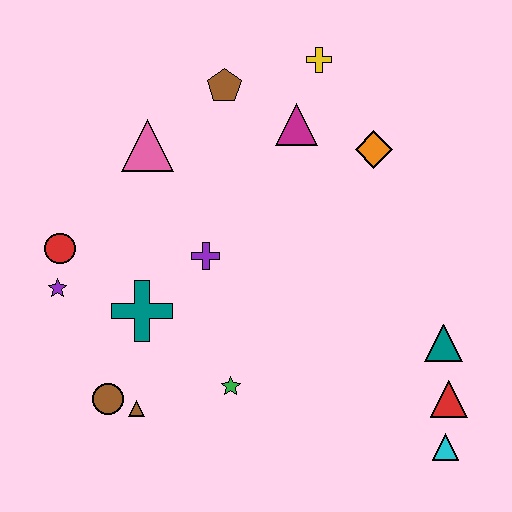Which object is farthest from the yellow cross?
The cyan triangle is farthest from the yellow cross.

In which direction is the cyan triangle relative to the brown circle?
The cyan triangle is to the right of the brown circle.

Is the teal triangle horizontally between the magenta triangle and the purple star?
No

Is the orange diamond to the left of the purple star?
No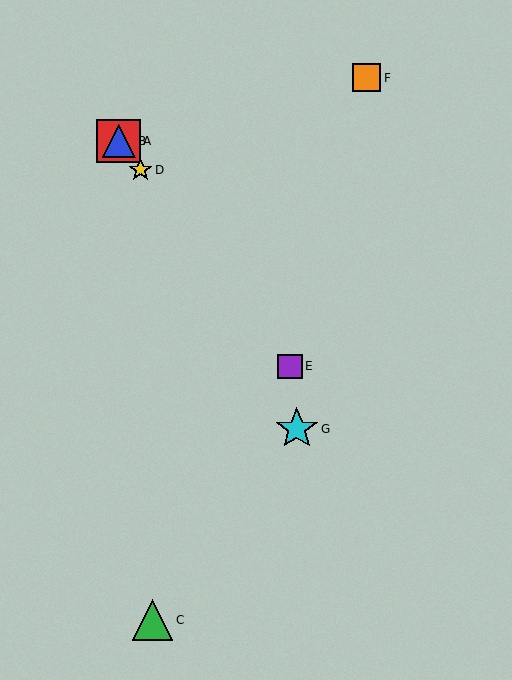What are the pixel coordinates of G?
Object G is at (297, 429).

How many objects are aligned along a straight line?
4 objects (A, B, D, E) are aligned along a straight line.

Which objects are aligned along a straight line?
Objects A, B, D, E are aligned along a straight line.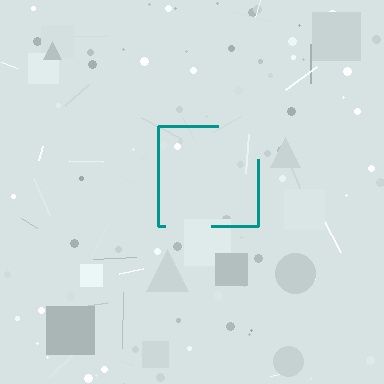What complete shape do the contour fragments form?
The contour fragments form a square.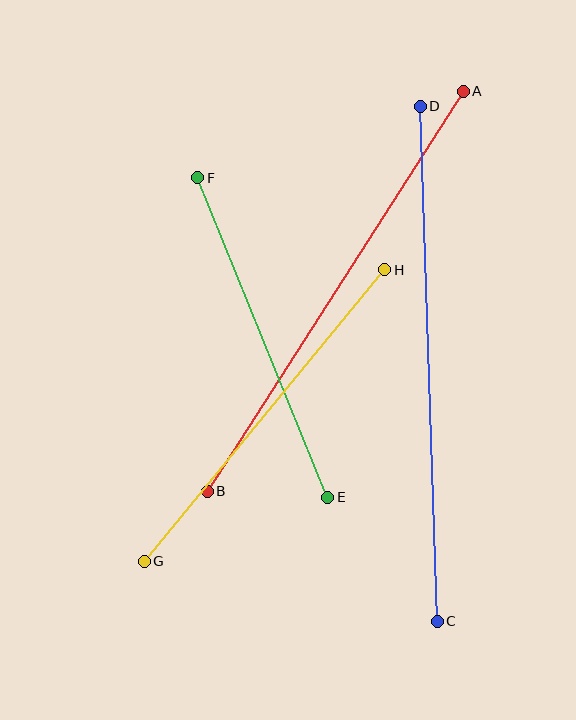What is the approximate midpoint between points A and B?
The midpoint is at approximately (335, 291) pixels.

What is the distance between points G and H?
The distance is approximately 378 pixels.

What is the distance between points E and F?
The distance is approximately 345 pixels.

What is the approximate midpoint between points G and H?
The midpoint is at approximately (265, 415) pixels.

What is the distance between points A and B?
The distance is approximately 475 pixels.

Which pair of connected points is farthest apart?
Points C and D are farthest apart.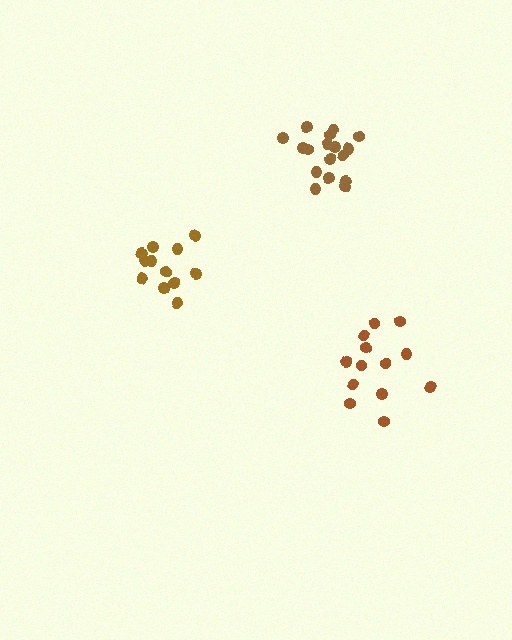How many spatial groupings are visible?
There are 3 spatial groupings.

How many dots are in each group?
Group 1: 13 dots, Group 2: 17 dots, Group 3: 12 dots (42 total).